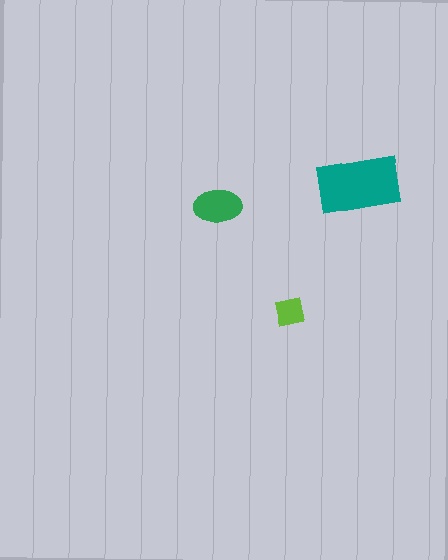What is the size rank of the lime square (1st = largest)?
3rd.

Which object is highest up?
The teal rectangle is topmost.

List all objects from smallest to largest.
The lime square, the green ellipse, the teal rectangle.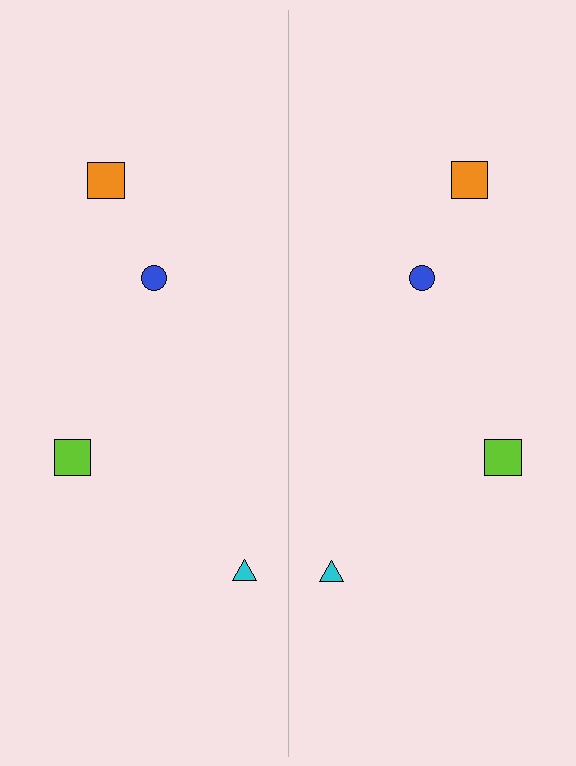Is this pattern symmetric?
Yes, this pattern has bilateral (reflection) symmetry.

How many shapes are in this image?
There are 8 shapes in this image.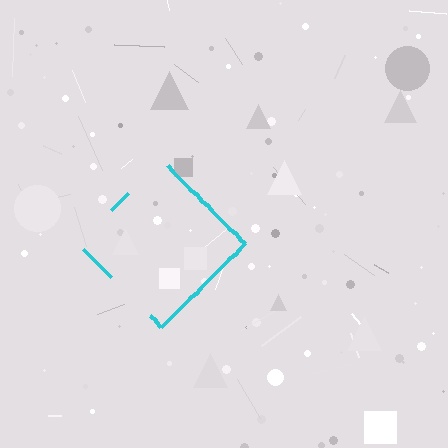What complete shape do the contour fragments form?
The contour fragments form a diamond.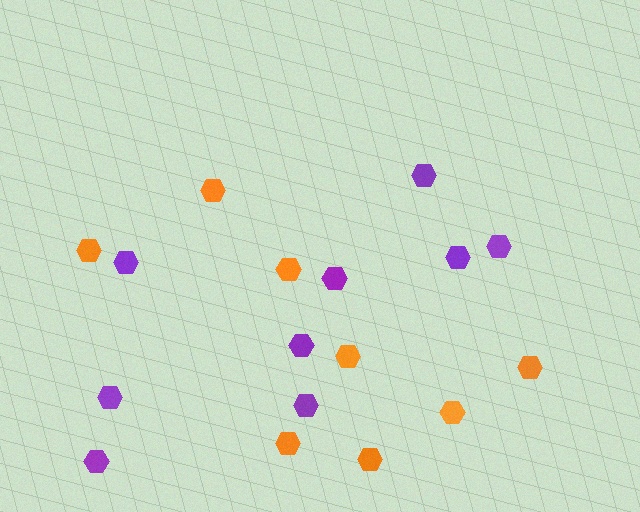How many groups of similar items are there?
There are 2 groups: one group of purple hexagons (9) and one group of orange hexagons (8).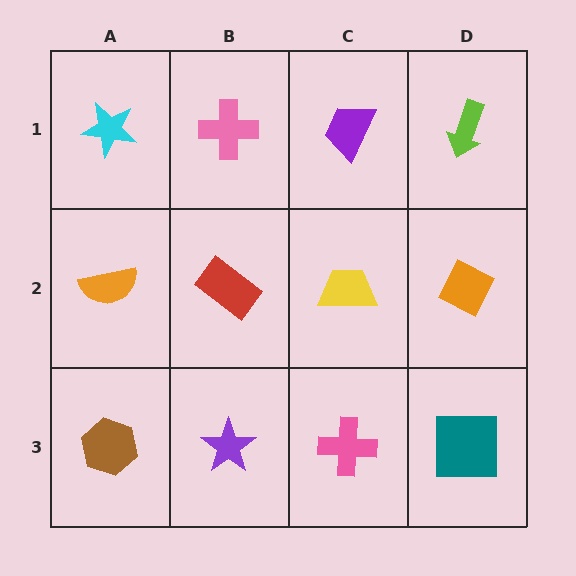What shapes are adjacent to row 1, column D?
An orange diamond (row 2, column D), a purple trapezoid (row 1, column C).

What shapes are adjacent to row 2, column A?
A cyan star (row 1, column A), a brown hexagon (row 3, column A), a red rectangle (row 2, column B).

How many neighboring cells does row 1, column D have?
2.